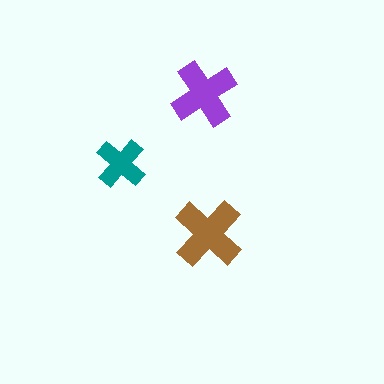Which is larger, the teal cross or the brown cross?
The brown one.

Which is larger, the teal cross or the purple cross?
The purple one.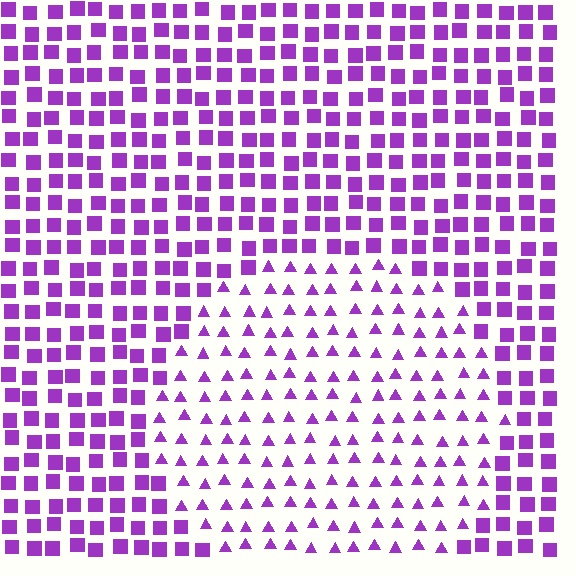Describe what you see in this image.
The image is filled with small purple elements arranged in a uniform grid. A circle-shaped region contains triangles, while the surrounding area contains squares. The boundary is defined purely by the change in element shape.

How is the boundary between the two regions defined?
The boundary is defined by a change in element shape: triangles inside vs. squares outside. All elements share the same color and spacing.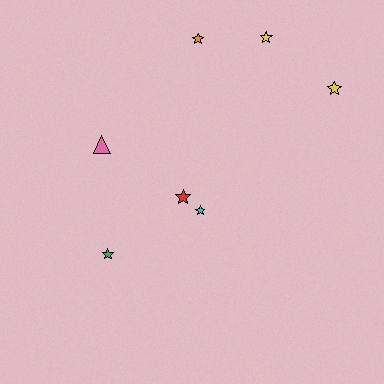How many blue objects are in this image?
There are no blue objects.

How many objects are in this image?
There are 7 objects.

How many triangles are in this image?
There is 1 triangle.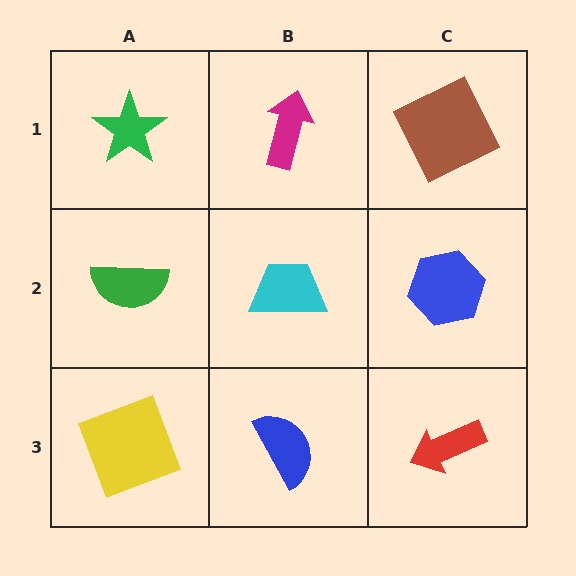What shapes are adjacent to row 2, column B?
A magenta arrow (row 1, column B), a blue semicircle (row 3, column B), a green semicircle (row 2, column A), a blue hexagon (row 2, column C).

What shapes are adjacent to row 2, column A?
A green star (row 1, column A), a yellow square (row 3, column A), a cyan trapezoid (row 2, column B).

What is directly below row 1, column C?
A blue hexagon.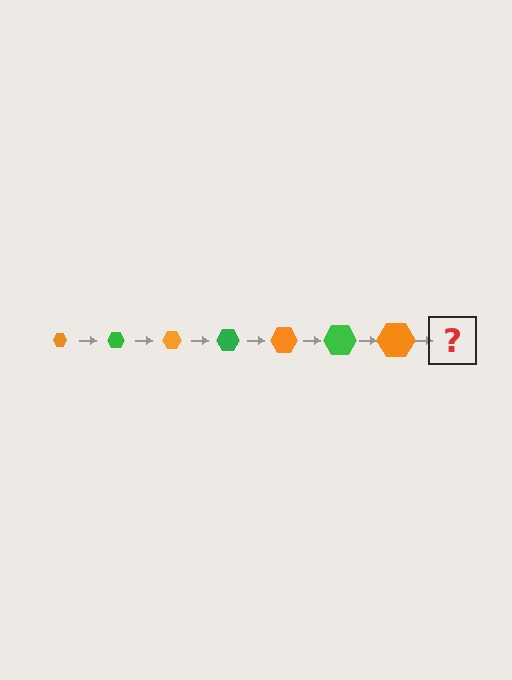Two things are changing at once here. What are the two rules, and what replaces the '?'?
The two rules are that the hexagon grows larger each step and the color cycles through orange and green. The '?' should be a green hexagon, larger than the previous one.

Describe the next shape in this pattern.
It should be a green hexagon, larger than the previous one.